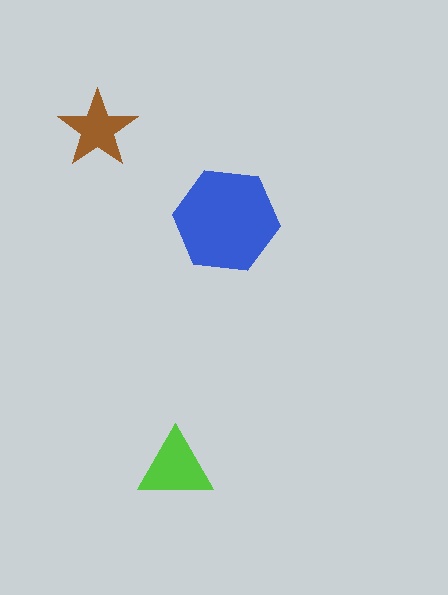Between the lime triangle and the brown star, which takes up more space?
The lime triangle.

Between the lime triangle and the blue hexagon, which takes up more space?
The blue hexagon.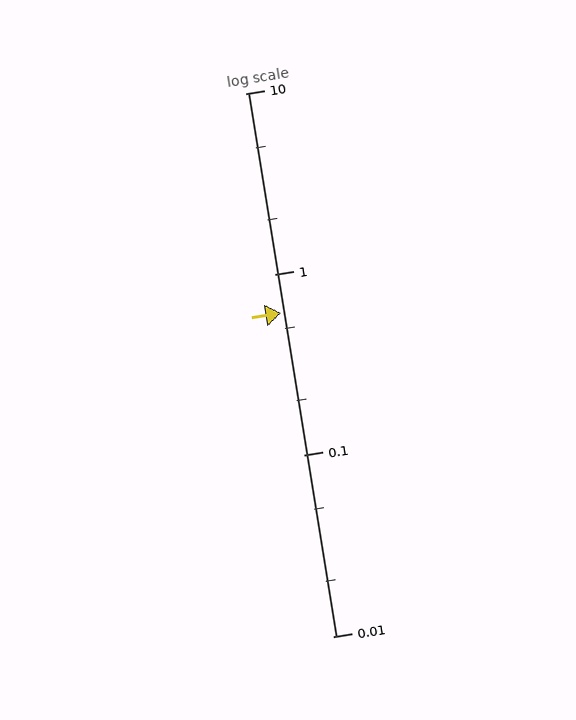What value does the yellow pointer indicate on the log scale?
The pointer indicates approximately 0.61.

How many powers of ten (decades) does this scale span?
The scale spans 3 decades, from 0.01 to 10.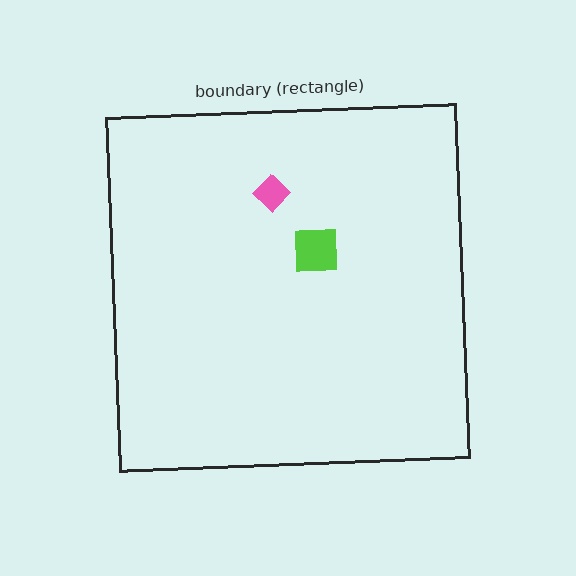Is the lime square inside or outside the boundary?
Inside.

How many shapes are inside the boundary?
2 inside, 0 outside.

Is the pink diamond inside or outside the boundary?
Inside.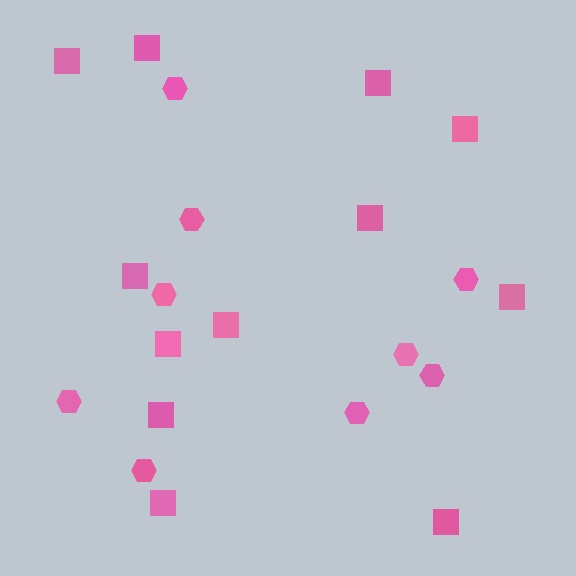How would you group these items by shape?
There are 2 groups: one group of hexagons (9) and one group of squares (12).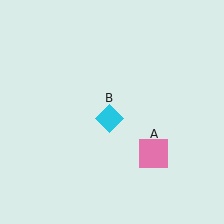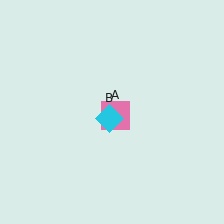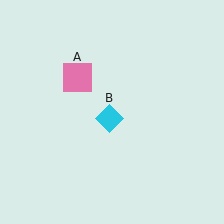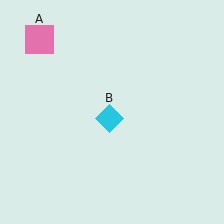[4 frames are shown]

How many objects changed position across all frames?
1 object changed position: pink square (object A).